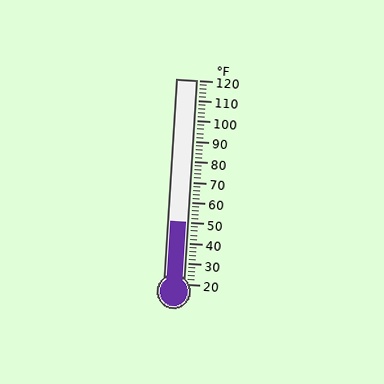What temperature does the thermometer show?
The thermometer shows approximately 50°F.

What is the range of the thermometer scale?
The thermometer scale ranges from 20°F to 120°F.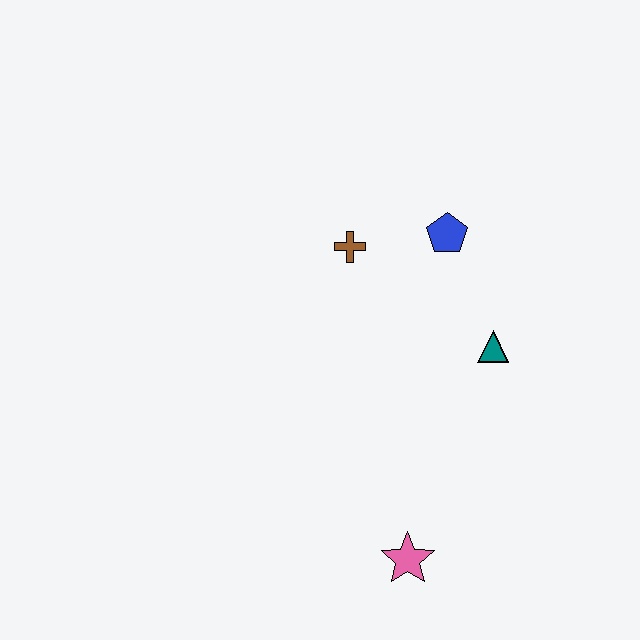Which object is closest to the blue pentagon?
The brown cross is closest to the blue pentagon.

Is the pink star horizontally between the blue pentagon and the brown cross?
Yes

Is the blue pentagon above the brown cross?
Yes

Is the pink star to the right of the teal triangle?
No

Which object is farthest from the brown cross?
The pink star is farthest from the brown cross.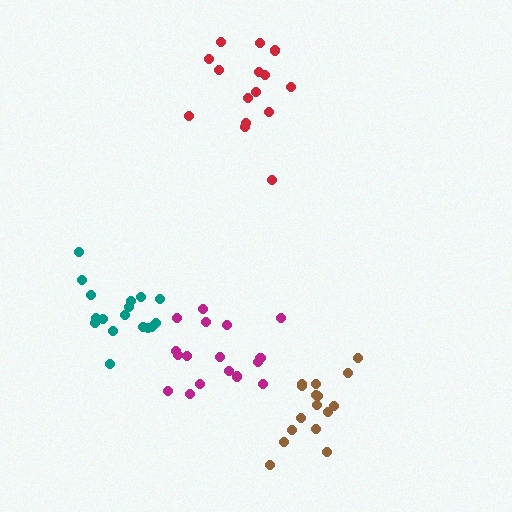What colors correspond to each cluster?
The clusters are colored: red, brown, magenta, teal.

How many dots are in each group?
Group 1: 15 dots, Group 2: 16 dots, Group 3: 17 dots, Group 4: 17 dots (65 total).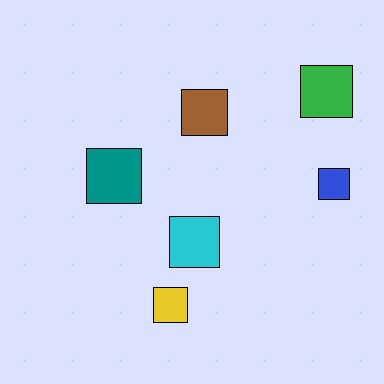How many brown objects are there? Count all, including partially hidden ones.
There is 1 brown object.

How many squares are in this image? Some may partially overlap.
There are 6 squares.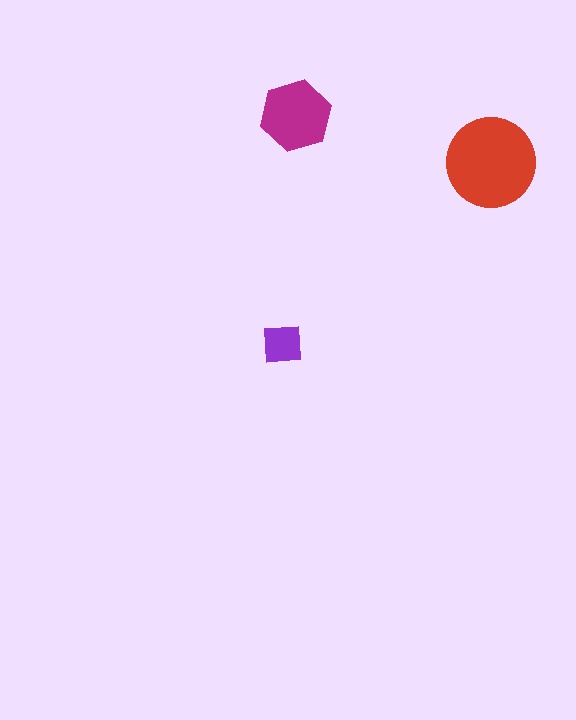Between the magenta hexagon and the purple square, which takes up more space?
The magenta hexagon.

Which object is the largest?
The red circle.